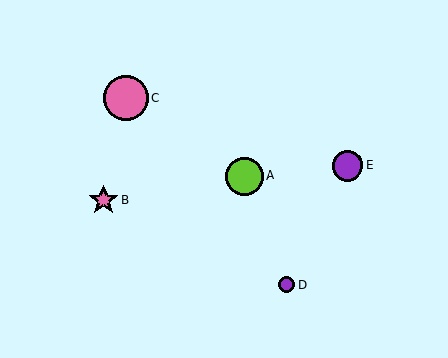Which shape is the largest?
The pink circle (labeled C) is the largest.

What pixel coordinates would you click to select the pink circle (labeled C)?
Click at (126, 98) to select the pink circle C.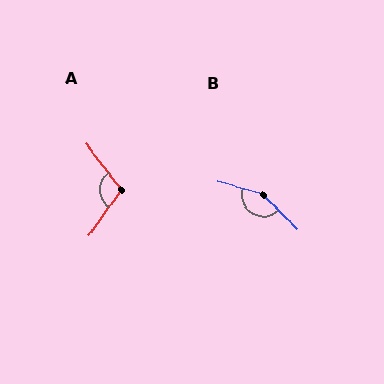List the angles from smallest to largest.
A (107°), B (151°).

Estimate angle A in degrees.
Approximately 107 degrees.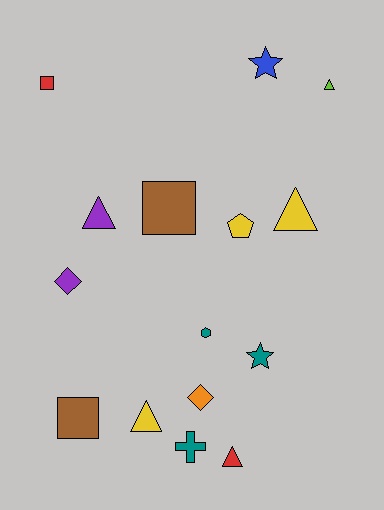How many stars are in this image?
There are 2 stars.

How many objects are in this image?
There are 15 objects.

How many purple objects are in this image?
There are 2 purple objects.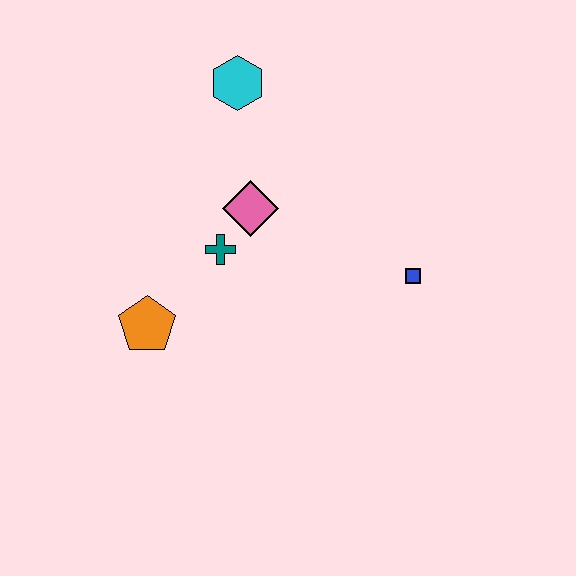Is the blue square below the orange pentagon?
No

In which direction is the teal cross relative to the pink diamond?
The teal cross is below the pink diamond.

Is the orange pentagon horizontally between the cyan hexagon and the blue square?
No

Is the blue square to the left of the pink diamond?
No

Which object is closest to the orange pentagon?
The teal cross is closest to the orange pentagon.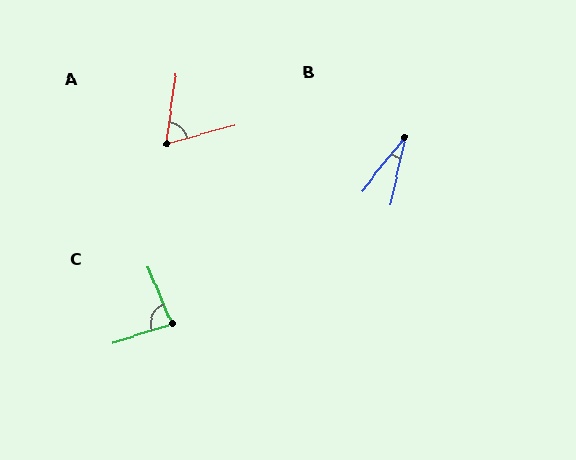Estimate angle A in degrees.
Approximately 66 degrees.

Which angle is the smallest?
B, at approximately 26 degrees.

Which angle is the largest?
C, at approximately 85 degrees.